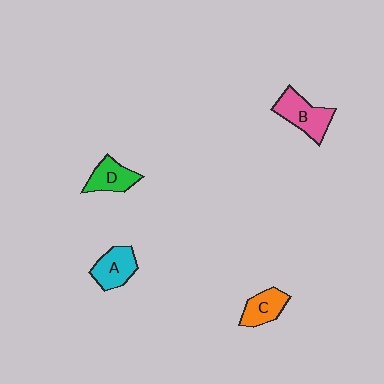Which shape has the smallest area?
Shape C (orange).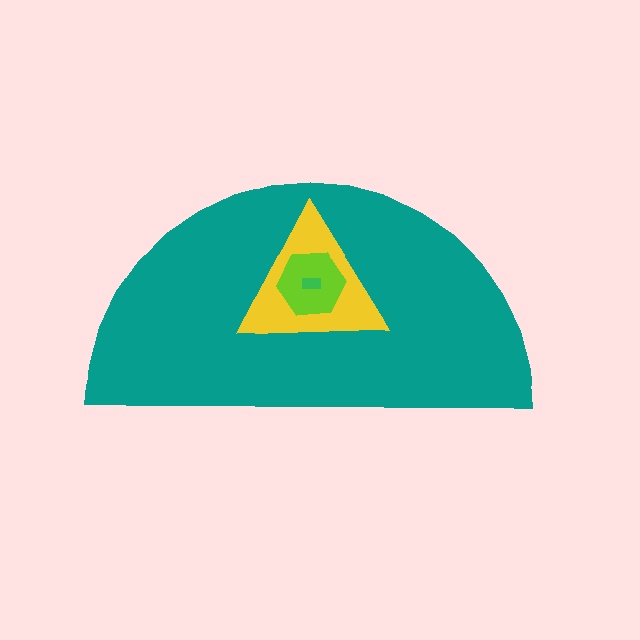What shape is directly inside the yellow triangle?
The lime hexagon.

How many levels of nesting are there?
4.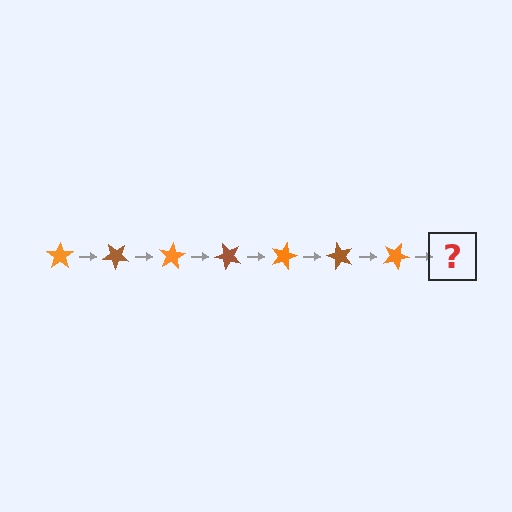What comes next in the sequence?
The next element should be a brown star, rotated 280 degrees from the start.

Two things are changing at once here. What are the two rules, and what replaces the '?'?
The two rules are that it rotates 40 degrees each step and the color cycles through orange and brown. The '?' should be a brown star, rotated 280 degrees from the start.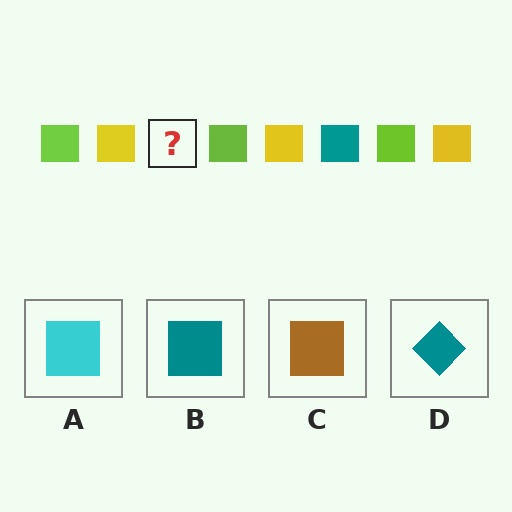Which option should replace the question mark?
Option B.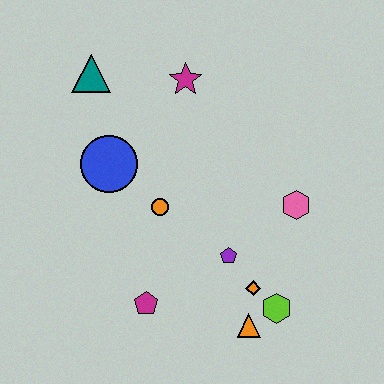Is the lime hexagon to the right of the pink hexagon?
No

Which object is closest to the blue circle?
The orange circle is closest to the blue circle.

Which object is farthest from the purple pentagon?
The teal triangle is farthest from the purple pentagon.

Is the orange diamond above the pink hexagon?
No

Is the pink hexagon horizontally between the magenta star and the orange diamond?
No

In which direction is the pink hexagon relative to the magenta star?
The pink hexagon is below the magenta star.